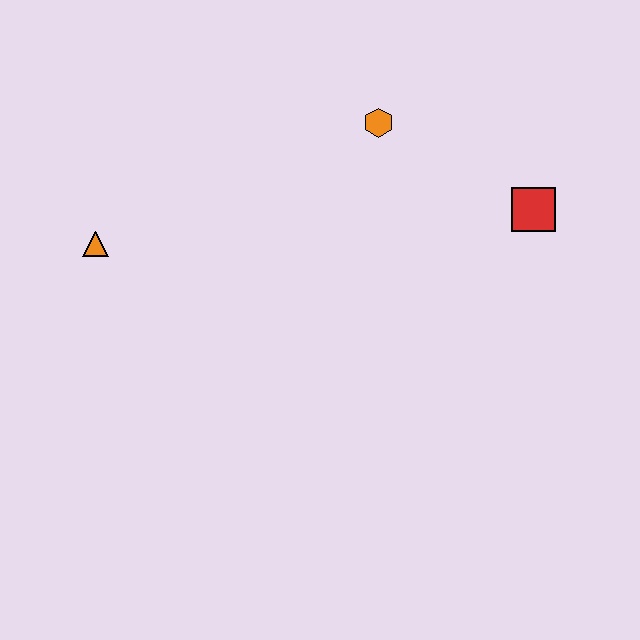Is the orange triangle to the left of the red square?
Yes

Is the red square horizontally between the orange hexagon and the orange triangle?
No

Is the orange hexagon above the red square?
Yes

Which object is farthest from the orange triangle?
The red square is farthest from the orange triangle.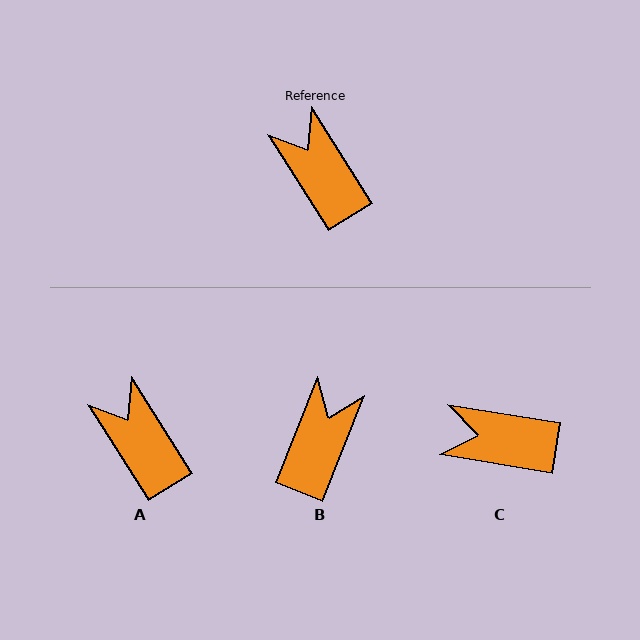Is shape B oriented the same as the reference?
No, it is off by about 54 degrees.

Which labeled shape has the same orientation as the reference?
A.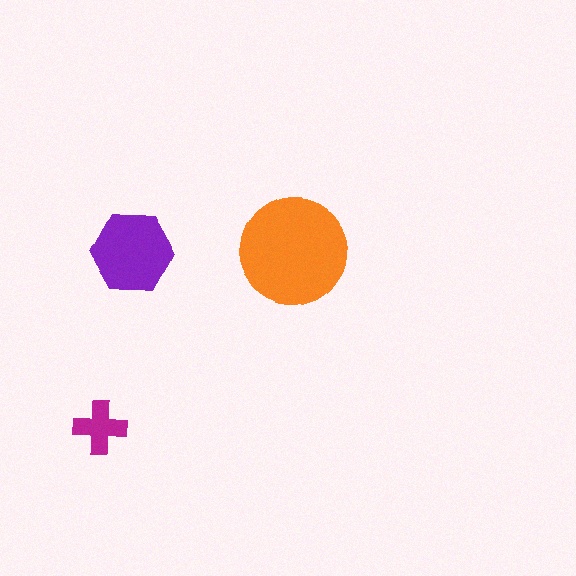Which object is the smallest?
The magenta cross.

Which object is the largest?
The orange circle.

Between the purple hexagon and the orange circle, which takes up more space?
The orange circle.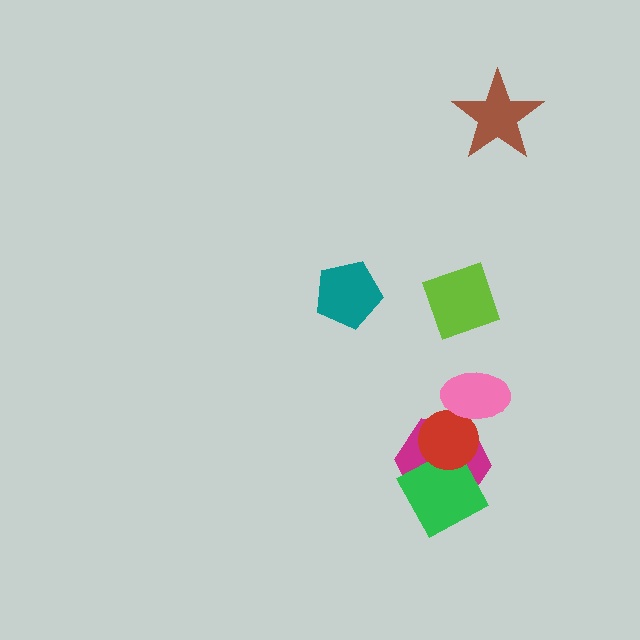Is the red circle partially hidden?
Yes, it is partially covered by another shape.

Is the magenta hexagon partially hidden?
Yes, it is partially covered by another shape.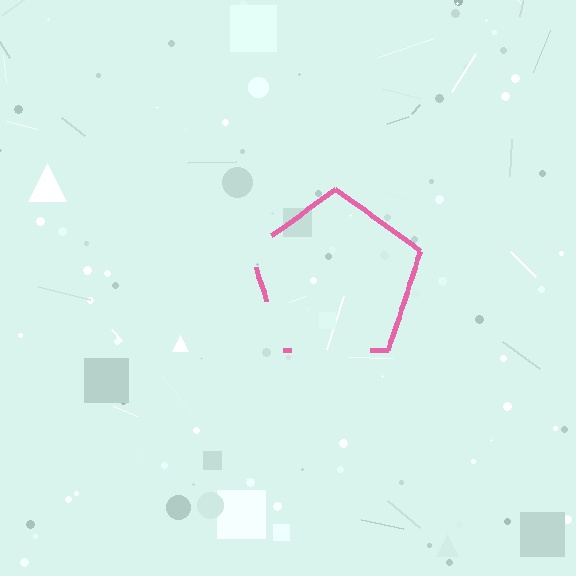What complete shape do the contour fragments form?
The contour fragments form a pentagon.